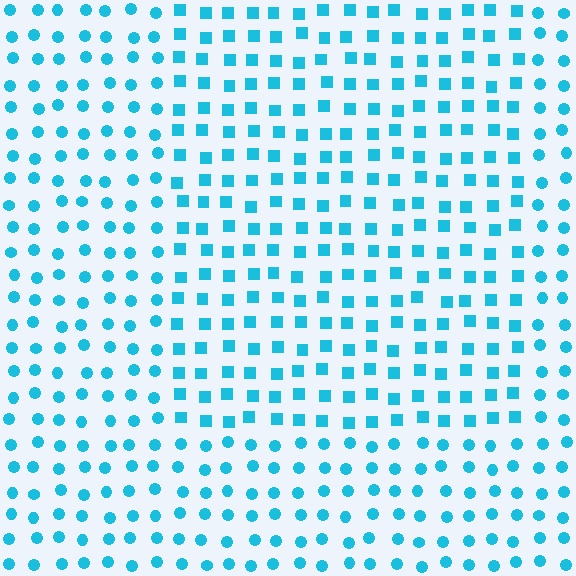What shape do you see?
I see a rectangle.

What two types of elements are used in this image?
The image uses squares inside the rectangle region and circles outside it.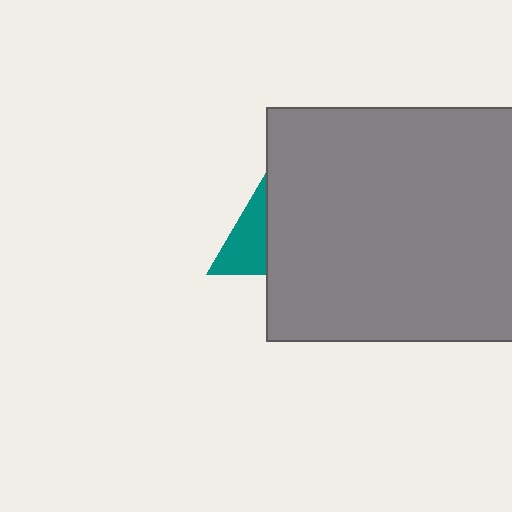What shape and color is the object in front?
The object in front is a gray rectangle.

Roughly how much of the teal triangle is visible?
A small part of it is visible (roughly 43%).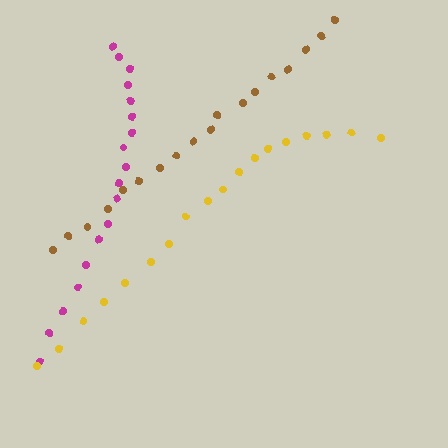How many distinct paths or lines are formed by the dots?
There are 3 distinct paths.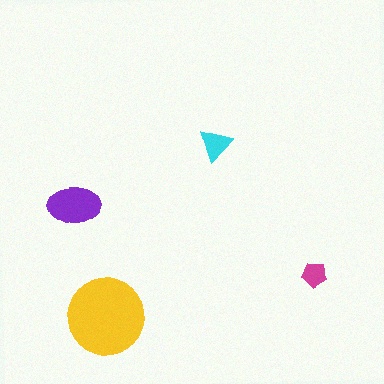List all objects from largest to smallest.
The yellow circle, the purple ellipse, the cyan triangle, the magenta pentagon.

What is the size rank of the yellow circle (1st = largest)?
1st.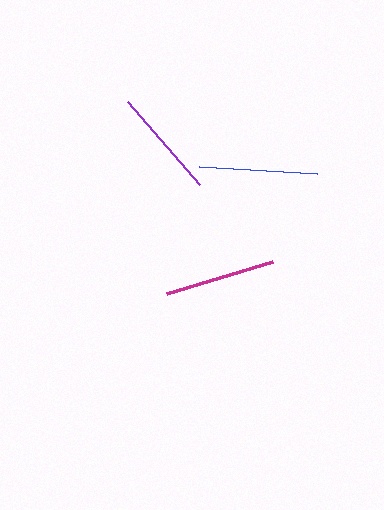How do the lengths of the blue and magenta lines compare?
The blue and magenta lines are approximately the same length.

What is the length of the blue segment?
The blue segment is approximately 119 pixels long.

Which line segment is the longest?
The blue line is the longest at approximately 119 pixels.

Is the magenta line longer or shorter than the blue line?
The blue line is longer than the magenta line.